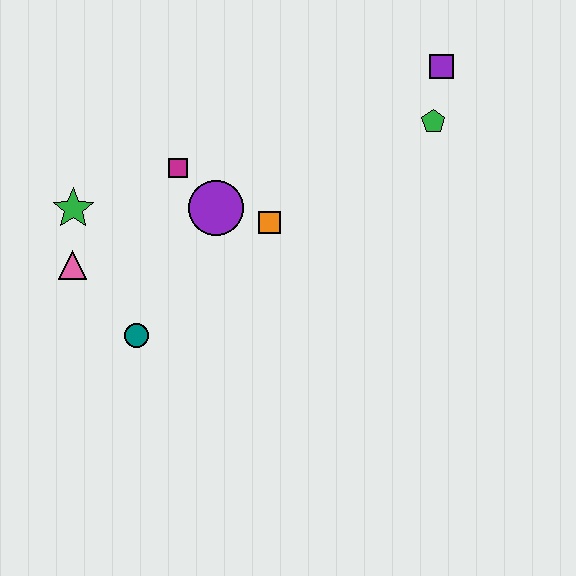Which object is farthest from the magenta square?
The purple square is farthest from the magenta square.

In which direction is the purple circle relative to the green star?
The purple circle is to the right of the green star.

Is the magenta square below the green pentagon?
Yes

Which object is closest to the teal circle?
The pink triangle is closest to the teal circle.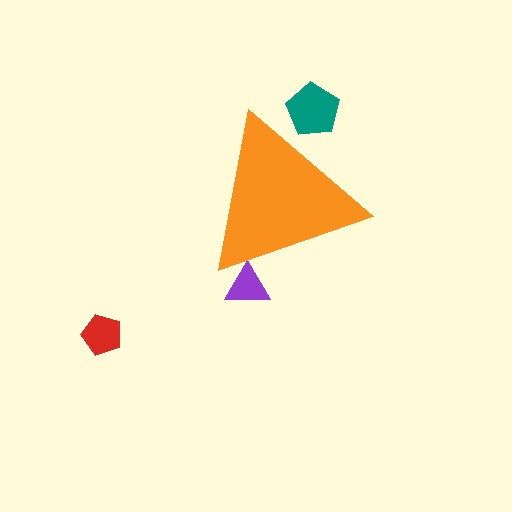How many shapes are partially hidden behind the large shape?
2 shapes are partially hidden.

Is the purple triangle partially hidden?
Yes, the purple triangle is partially hidden behind the orange triangle.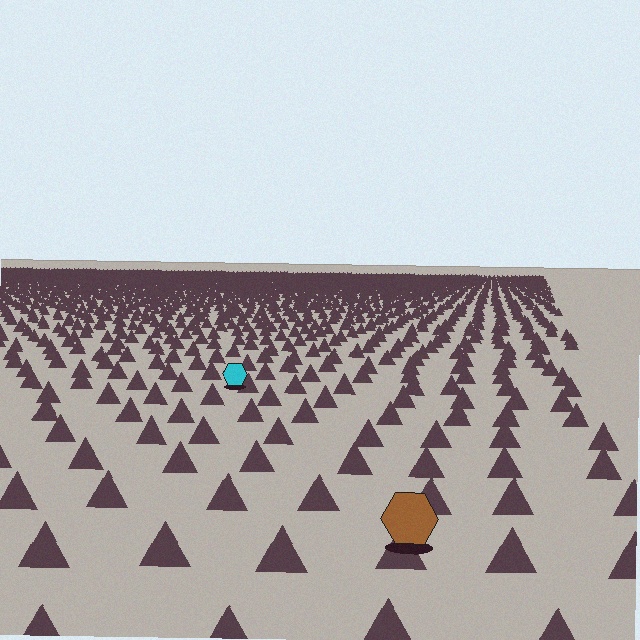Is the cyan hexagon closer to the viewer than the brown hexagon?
No. The brown hexagon is closer — you can tell from the texture gradient: the ground texture is coarser near it.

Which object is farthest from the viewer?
The cyan hexagon is farthest from the viewer. It appears smaller and the ground texture around it is denser.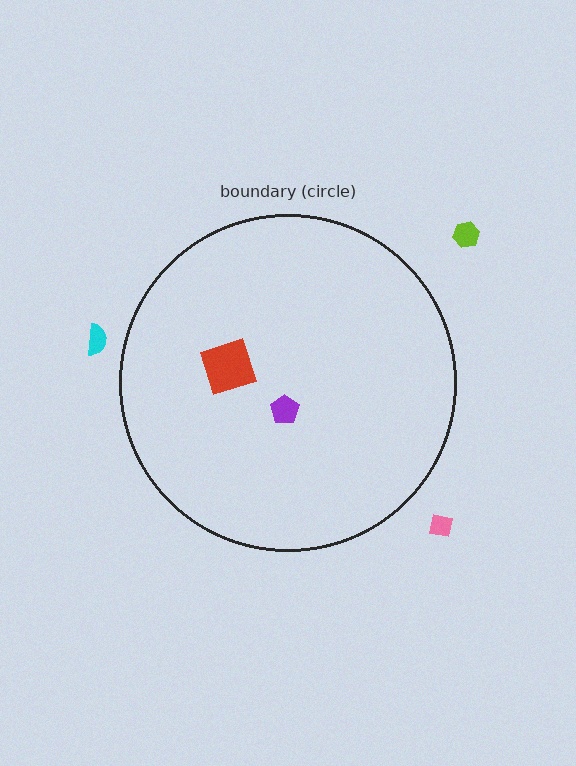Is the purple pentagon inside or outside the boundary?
Inside.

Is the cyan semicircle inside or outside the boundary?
Outside.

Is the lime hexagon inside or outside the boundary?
Outside.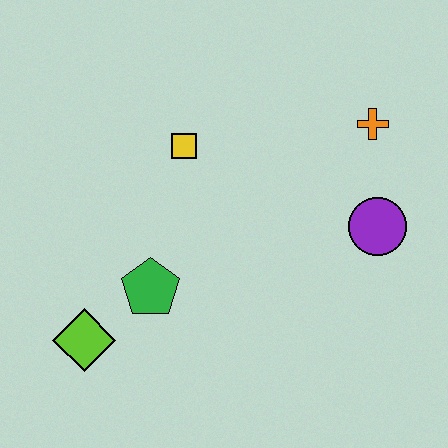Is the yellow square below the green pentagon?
No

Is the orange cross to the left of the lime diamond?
No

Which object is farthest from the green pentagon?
The orange cross is farthest from the green pentagon.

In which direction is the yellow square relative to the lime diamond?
The yellow square is above the lime diamond.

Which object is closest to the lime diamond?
The green pentagon is closest to the lime diamond.